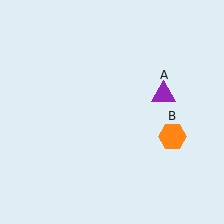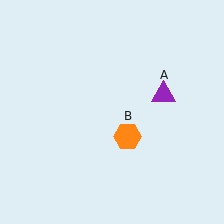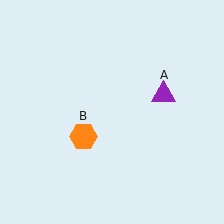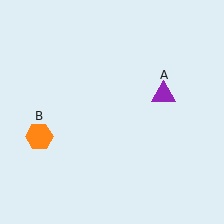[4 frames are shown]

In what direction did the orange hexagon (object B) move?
The orange hexagon (object B) moved left.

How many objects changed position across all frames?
1 object changed position: orange hexagon (object B).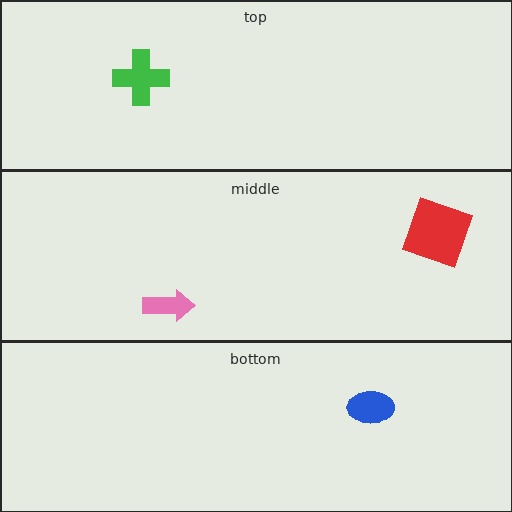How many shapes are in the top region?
1.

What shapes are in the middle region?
The red square, the pink arrow.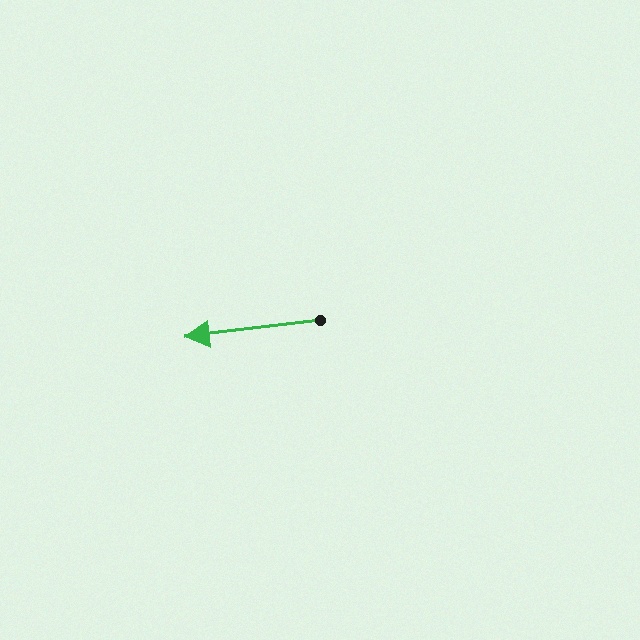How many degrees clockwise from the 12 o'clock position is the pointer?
Approximately 263 degrees.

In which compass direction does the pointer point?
West.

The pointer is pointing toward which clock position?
Roughly 9 o'clock.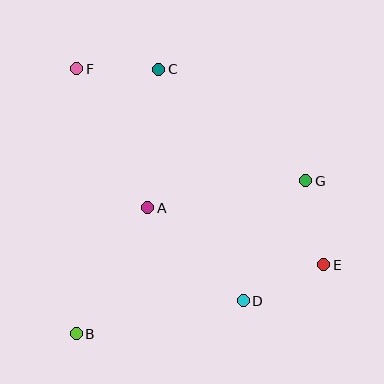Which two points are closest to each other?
Points C and F are closest to each other.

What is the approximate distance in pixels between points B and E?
The distance between B and E is approximately 257 pixels.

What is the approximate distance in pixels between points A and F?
The distance between A and F is approximately 156 pixels.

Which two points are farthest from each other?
Points E and F are farthest from each other.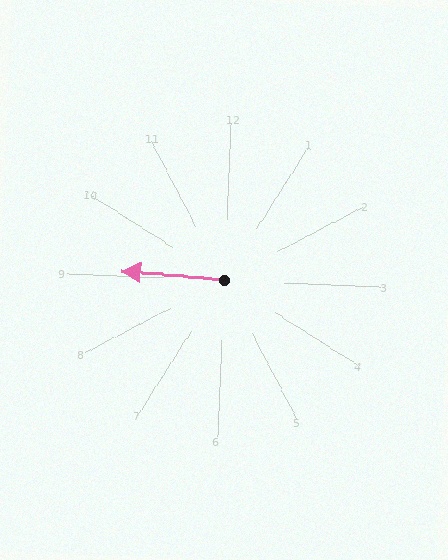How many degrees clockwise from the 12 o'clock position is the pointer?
Approximately 273 degrees.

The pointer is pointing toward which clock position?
Roughly 9 o'clock.